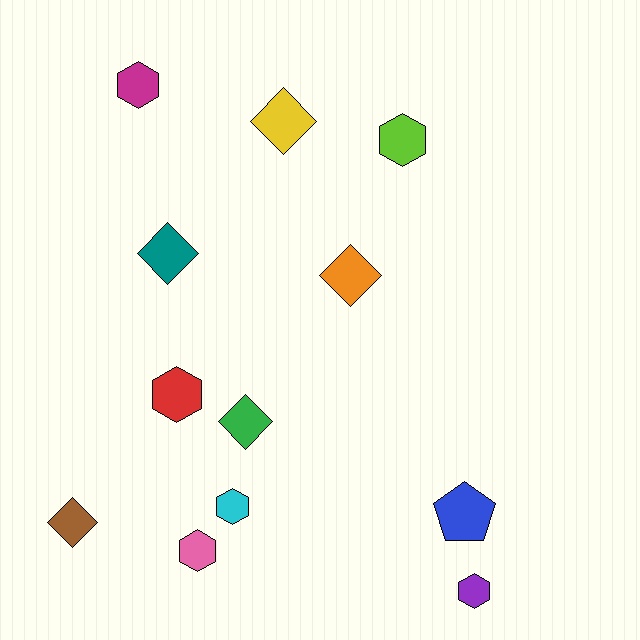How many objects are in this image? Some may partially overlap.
There are 12 objects.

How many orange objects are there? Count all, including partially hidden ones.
There is 1 orange object.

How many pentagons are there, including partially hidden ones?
There is 1 pentagon.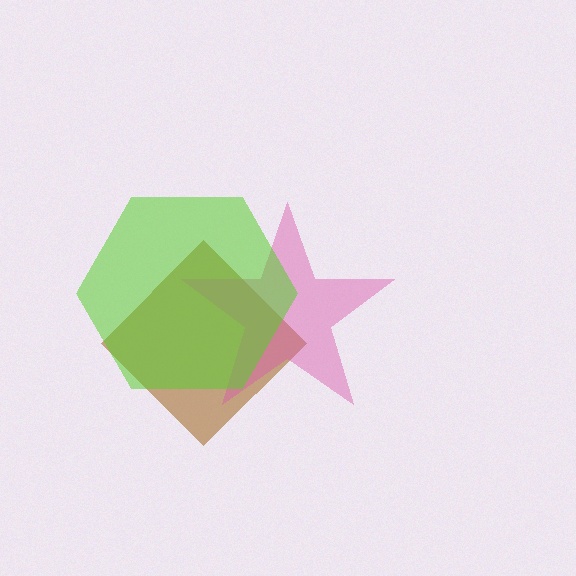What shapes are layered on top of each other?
The layered shapes are: a brown diamond, a pink star, a lime hexagon.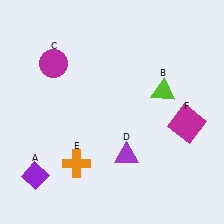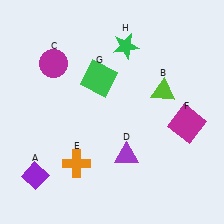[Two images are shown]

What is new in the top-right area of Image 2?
A green star (H) was added in the top-right area of Image 2.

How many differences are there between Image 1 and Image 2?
There are 2 differences between the two images.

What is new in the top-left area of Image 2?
A green square (G) was added in the top-left area of Image 2.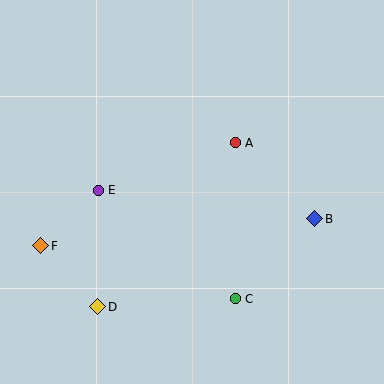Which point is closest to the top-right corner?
Point A is closest to the top-right corner.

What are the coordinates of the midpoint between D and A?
The midpoint between D and A is at (167, 225).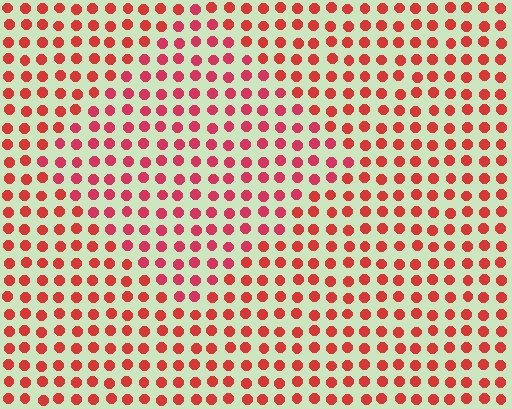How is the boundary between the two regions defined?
The boundary is defined purely by a slight shift in hue (about 17 degrees). Spacing, size, and orientation are identical on both sides.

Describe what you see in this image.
The image is filled with small red elements in a uniform arrangement. A diamond-shaped region is visible where the elements are tinted to a slightly different hue, forming a subtle color boundary.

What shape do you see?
I see a diamond.